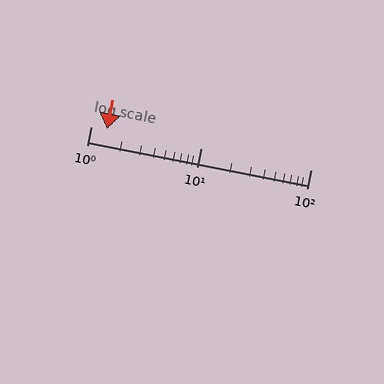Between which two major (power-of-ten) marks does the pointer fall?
The pointer is between 1 and 10.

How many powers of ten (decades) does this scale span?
The scale spans 2 decades, from 1 to 100.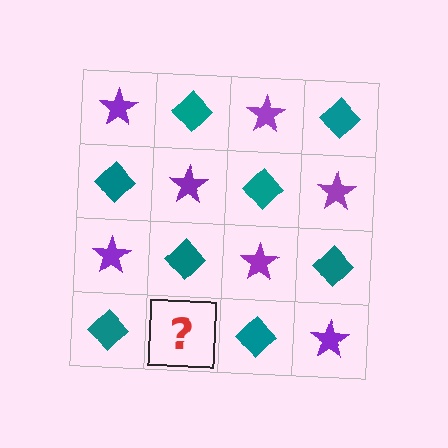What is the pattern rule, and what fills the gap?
The rule is that it alternates purple star and teal diamond in a checkerboard pattern. The gap should be filled with a purple star.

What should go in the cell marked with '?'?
The missing cell should contain a purple star.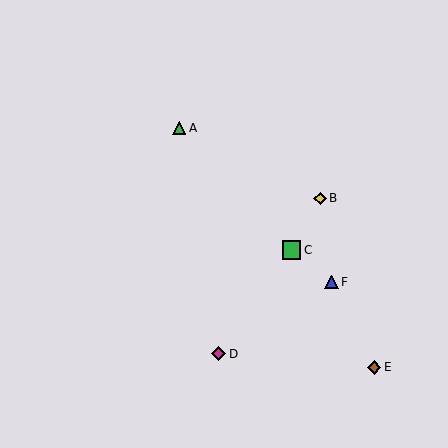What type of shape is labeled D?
Shape D is a magenta diamond.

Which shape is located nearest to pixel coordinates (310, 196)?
The yellow diamond (labeled B) at (320, 198) is nearest to that location.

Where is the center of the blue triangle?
The center of the blue triangle is at (331, 282).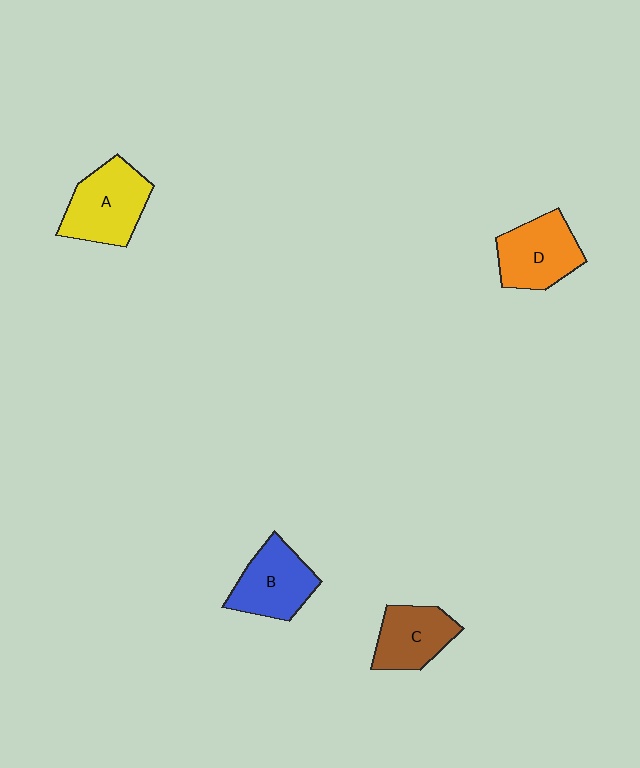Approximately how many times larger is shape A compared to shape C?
Approximately 1.3 times.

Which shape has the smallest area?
Shape C (brown).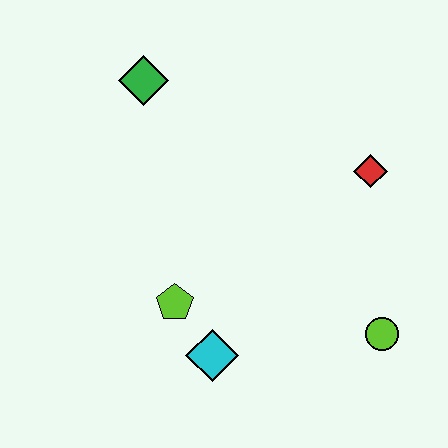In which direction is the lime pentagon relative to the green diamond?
The lime pentagon is below the green diamond.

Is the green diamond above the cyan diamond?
Yes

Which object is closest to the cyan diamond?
The lime pentagon is closest to the cyan diamond.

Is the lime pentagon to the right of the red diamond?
No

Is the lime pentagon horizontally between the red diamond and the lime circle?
No